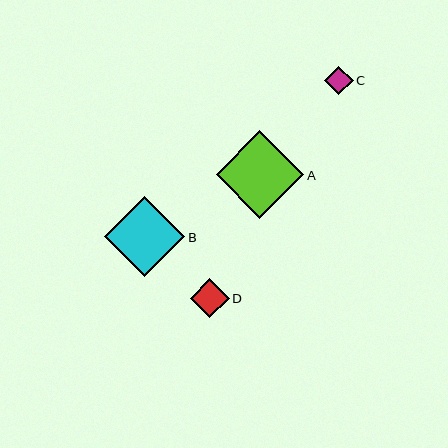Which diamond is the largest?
Diamond A is the largest with a size of approximately 88 pixels.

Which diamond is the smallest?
Diamond C is the smallest with a size of approximately 28 pixels.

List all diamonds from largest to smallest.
From largest to smallest: A, B, D, C.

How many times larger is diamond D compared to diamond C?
Diamond D is approximately 1.4 times the size of diamond C.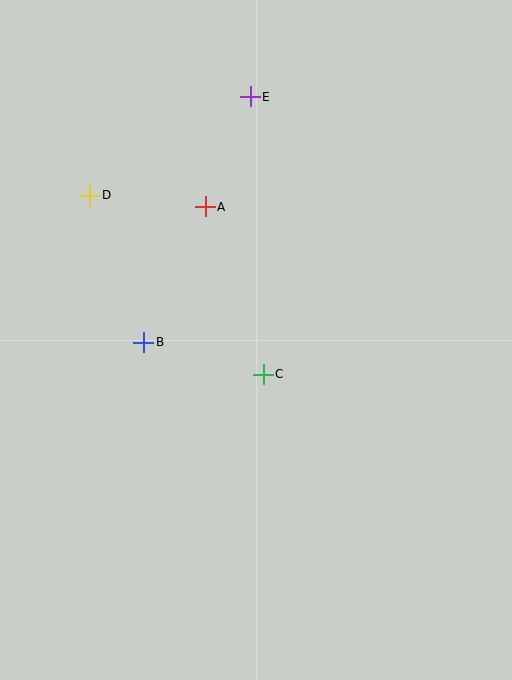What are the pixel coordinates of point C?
Point C is at (263, 374).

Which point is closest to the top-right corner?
Point E is closest to the top-right corner.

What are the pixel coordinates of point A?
Point A is at (205, 207).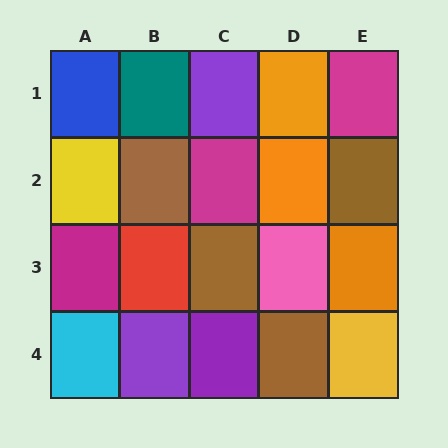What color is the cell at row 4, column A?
Cyan.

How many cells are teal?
1 cell is teal.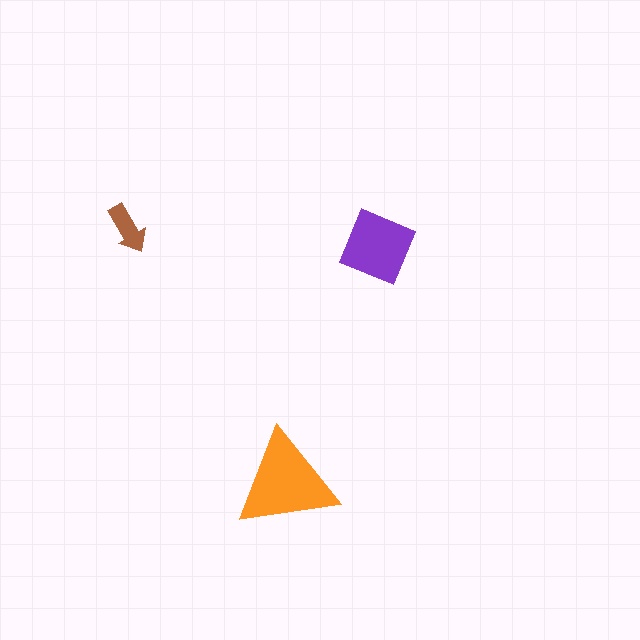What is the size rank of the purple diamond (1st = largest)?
2nd.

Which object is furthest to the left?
The brown arrow is leftmost.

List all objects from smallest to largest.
The brown arrow, the purple diamond, the orange triangle.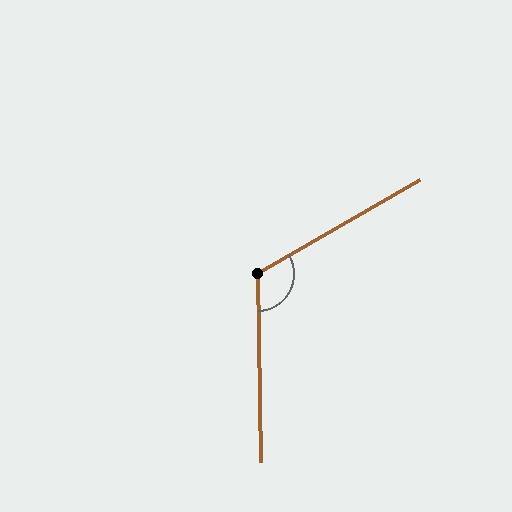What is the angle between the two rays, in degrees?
Approximately 119 degrees.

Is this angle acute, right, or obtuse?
It is obtuse.